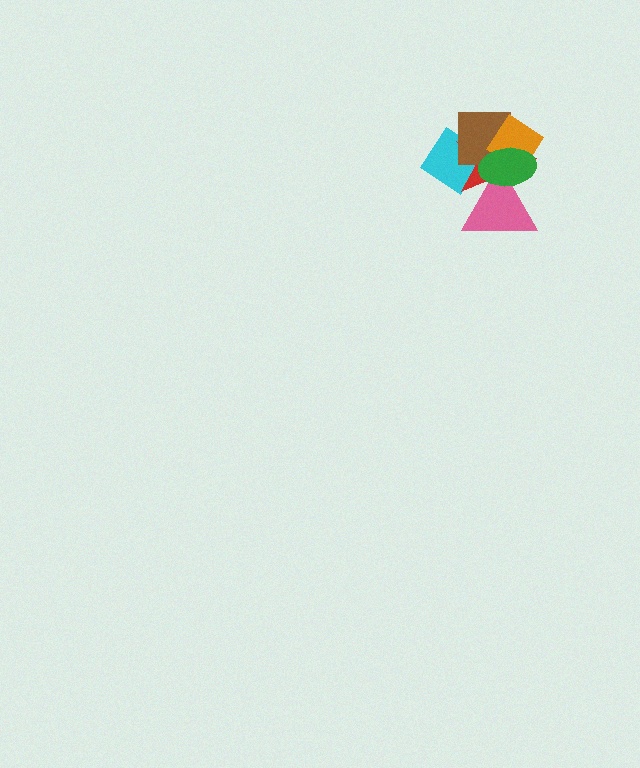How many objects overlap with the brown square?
4 objects overlap with the brown square.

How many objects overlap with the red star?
5 objects overlap with the red star.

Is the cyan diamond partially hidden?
Yes, it is partially covered by another shape.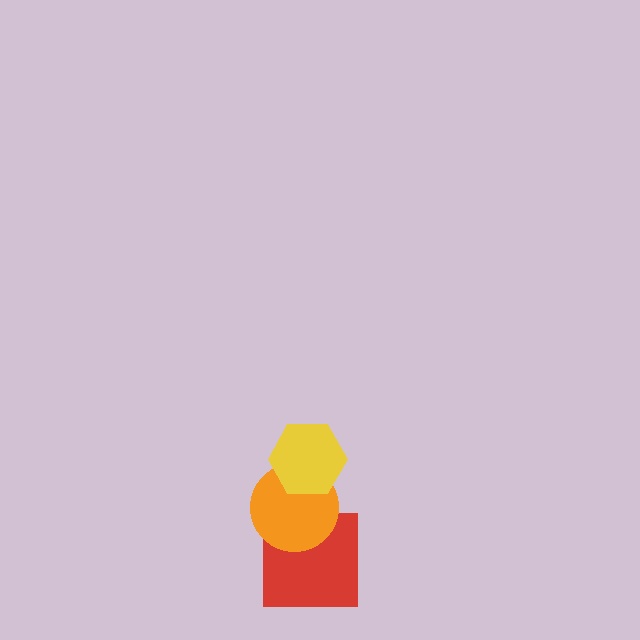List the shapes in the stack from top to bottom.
From top to bottom: the yellow hexagon, the orange circle, the red square.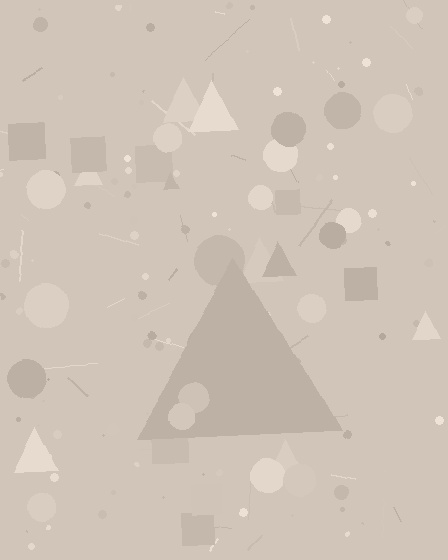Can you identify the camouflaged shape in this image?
The camouflaged shape is a triangle.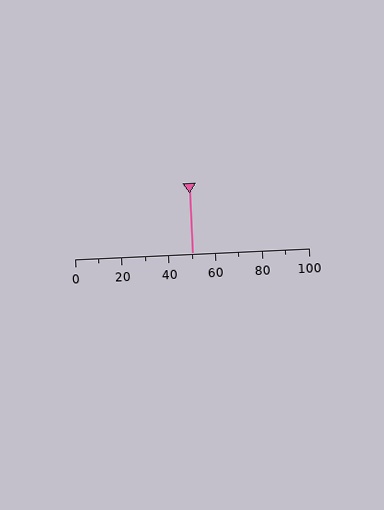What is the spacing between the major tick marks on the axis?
The major ticks are spaced 20 apart.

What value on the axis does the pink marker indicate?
The marker indicates approximately 50.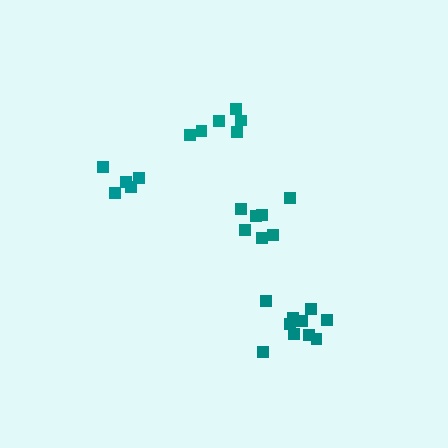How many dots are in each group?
Group 1: 7 dots, Group 2: 5 dots, Group 3: 6 dots, Group 4: 10 dots (28 total).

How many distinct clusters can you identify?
There are 4 distinct clusters.